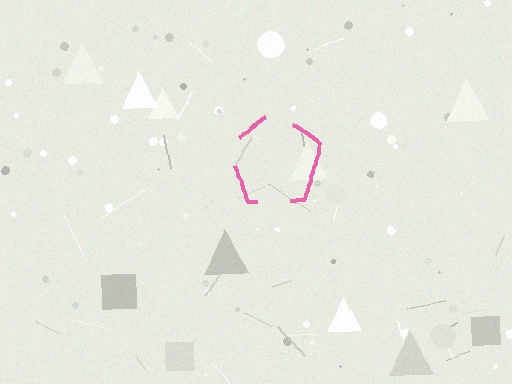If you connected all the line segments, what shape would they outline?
They would outline a pentagon.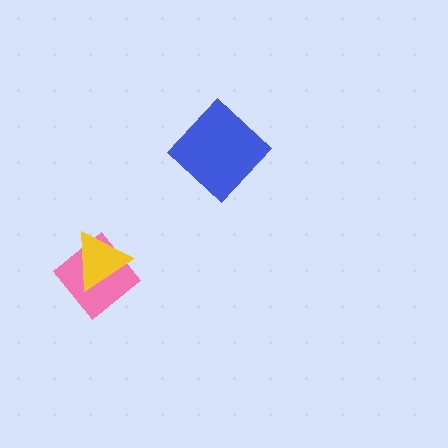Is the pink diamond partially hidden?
Yes, it is partially covered by another shape.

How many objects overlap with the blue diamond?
0 objects overlap with the blue diamond.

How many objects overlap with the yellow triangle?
1 object overlaps with the yellow triangle.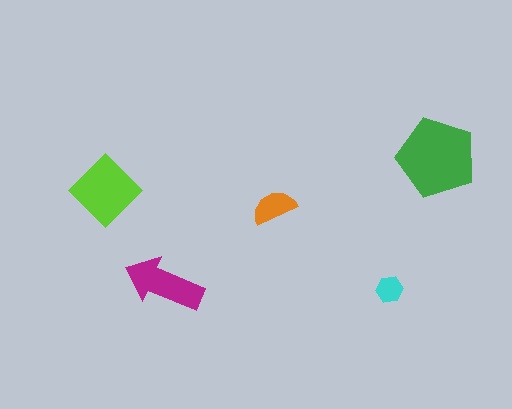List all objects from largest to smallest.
The green pentagon, the lime diamond, the magenta arrow, the orange semicircle, the cyan hexagon.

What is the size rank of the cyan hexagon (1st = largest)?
5th.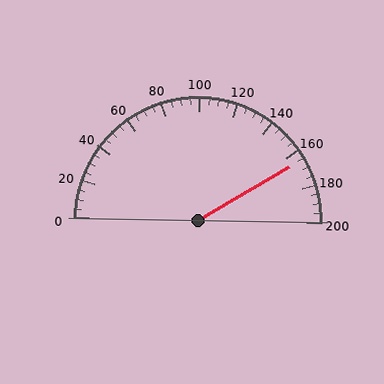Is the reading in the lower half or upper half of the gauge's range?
The reading is in the upper half of the range (0 to 200).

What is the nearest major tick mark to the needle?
The nearest major tick mark is 160.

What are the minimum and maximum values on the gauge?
The gauge ranges from 0 to 200.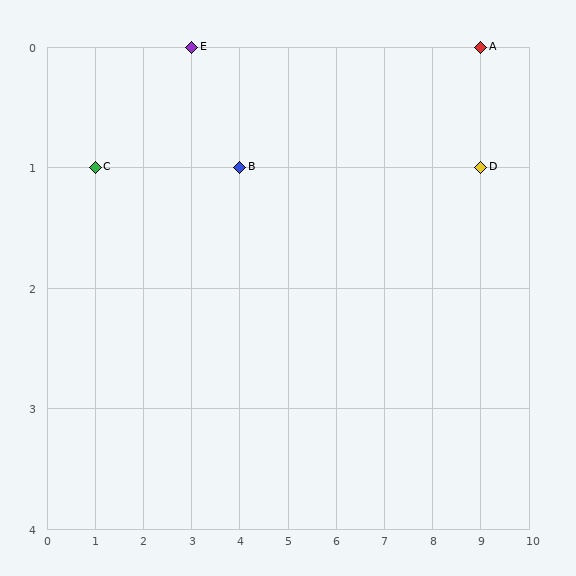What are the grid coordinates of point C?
Point C is at grid coordinates (1, 1).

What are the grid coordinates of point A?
Point A is at grid coordinates (9, 0).